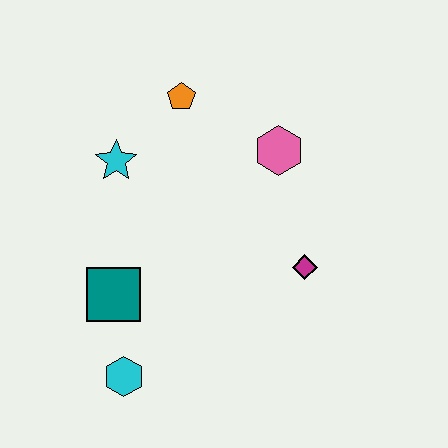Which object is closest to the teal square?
The cyan hexagon is closest to the teal square.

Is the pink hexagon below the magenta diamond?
No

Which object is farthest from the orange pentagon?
The cyan hexagon is farthest from the orange pentagon.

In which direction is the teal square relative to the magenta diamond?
The teal square is to the left of the magenta diamond.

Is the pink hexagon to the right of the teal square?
Yes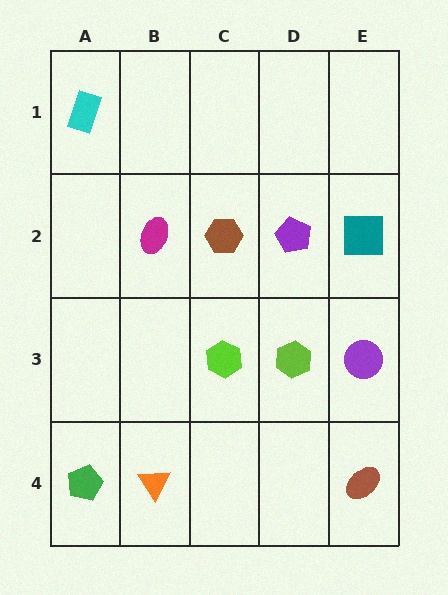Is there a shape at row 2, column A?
No, that cell is empty.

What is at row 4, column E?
A brown ellipse.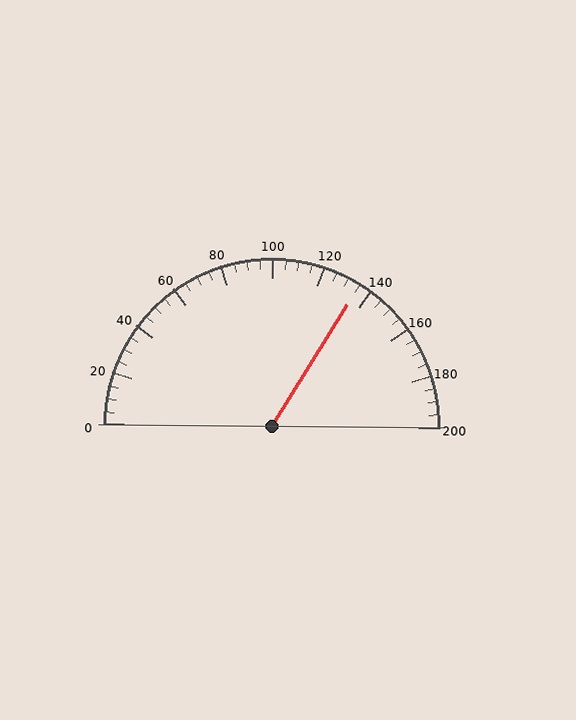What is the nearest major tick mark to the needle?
The nearest major tick mark is 140.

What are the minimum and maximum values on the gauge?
The gauge ranges from 0 to 200.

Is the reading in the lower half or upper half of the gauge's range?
The reading is in the upper half of the range (0 to 200).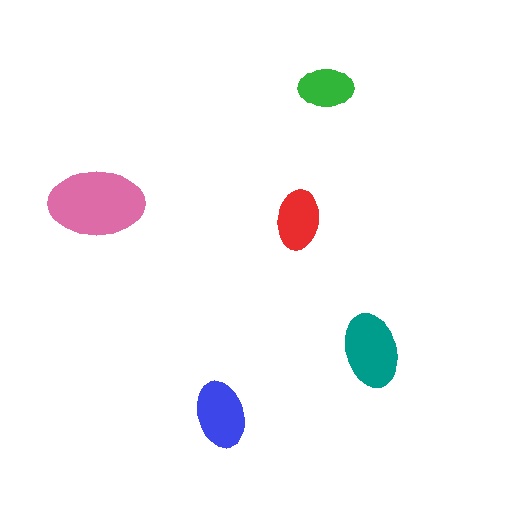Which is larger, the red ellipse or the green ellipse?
The red one.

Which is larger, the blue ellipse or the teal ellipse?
The teal one.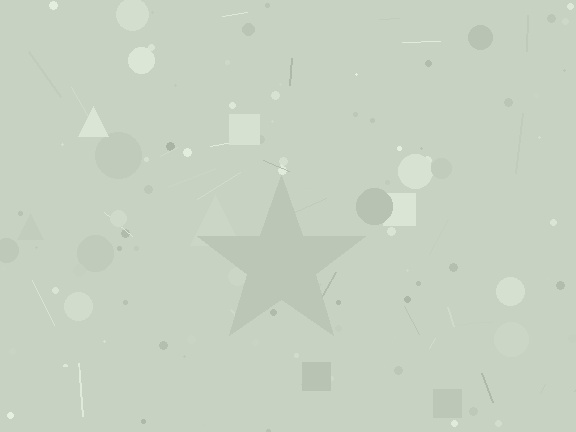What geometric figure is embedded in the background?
A star is embedded in the background.